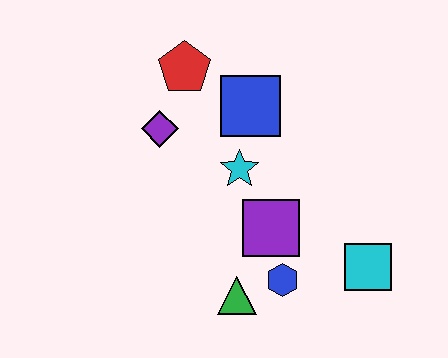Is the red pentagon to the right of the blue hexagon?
No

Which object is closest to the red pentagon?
The purple diamond is closest to the red pentagon.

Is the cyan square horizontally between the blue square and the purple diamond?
No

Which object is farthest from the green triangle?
The red pentagon is farthest from the green triangle.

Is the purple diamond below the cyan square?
No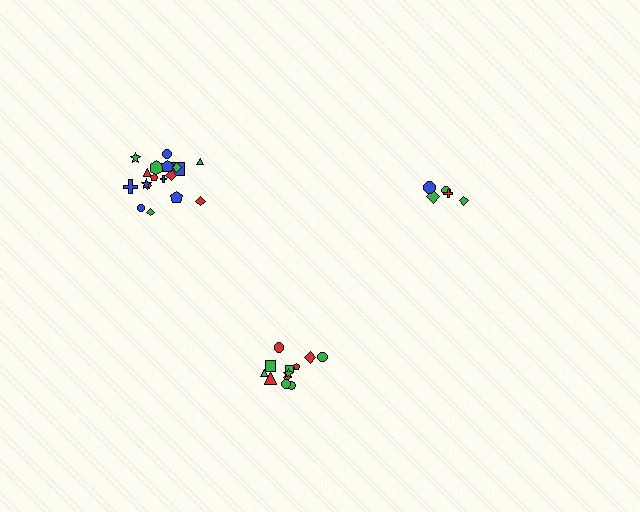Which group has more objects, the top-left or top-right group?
The top-left group.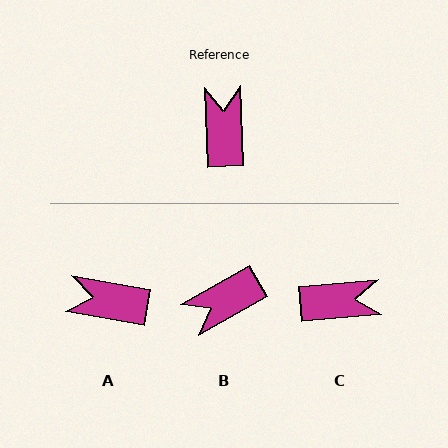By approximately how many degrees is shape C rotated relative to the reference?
Approximately 87 degrees clockwise.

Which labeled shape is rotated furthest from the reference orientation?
B, about 117 degrees away.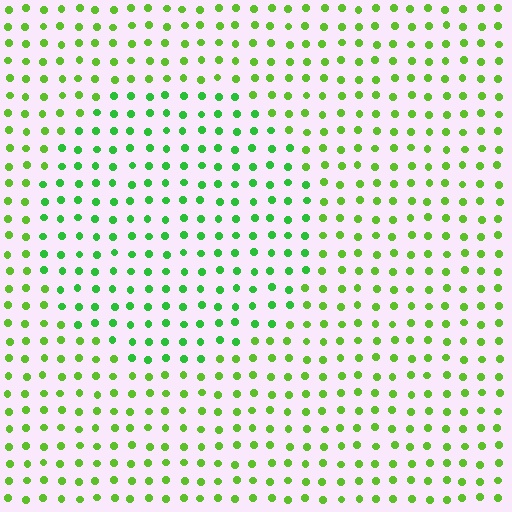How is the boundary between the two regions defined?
The boundary is defined purely by a slight shift in hue (about 27 degrees). Spacing, size, and orientation are identical on both sides.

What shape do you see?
I see a circle.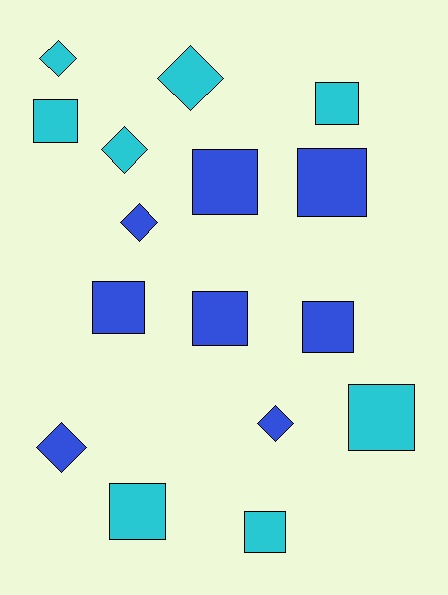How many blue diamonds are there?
There are 3 blue diamonds.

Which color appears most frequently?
Cyan, with 8 objects.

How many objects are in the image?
There are 16 objects.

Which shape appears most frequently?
Square, with 10 objects.